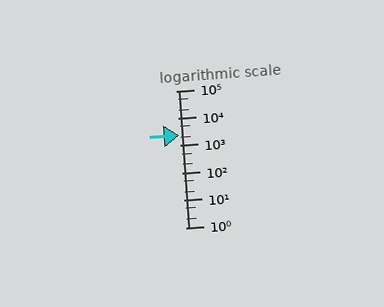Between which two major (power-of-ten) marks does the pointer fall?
The pointer is between 1000 and 10000.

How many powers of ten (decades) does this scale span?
The scale spans 5 decades, from 1 to 100000.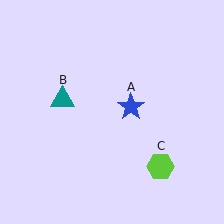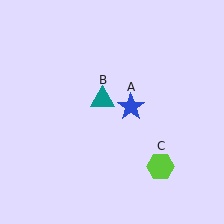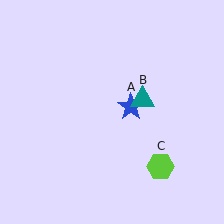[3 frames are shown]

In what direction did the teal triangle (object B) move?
The teal triangle (object B) moved right.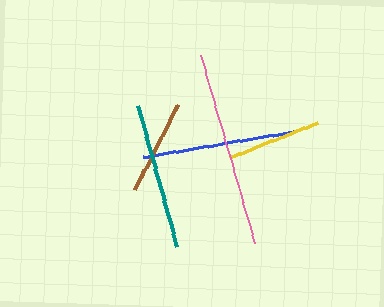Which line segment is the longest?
The pink line is the longest at approximately 196 pixels.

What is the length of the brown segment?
The brown segment is approximately 96 pixels long.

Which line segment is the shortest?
The yellow line is the shortest at approximately 95 pixels.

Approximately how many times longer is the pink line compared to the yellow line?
The pink line is approximately 2.1 times the length of the yellow line.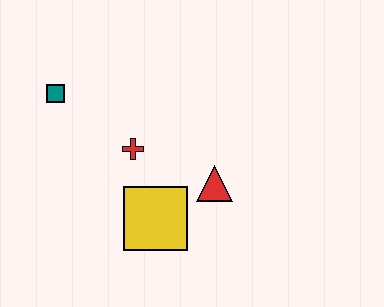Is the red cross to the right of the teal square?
Yes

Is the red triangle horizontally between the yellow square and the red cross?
No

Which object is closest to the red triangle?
The yellow square is closest to the red triangle.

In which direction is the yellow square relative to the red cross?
The yellow square is below the red cross.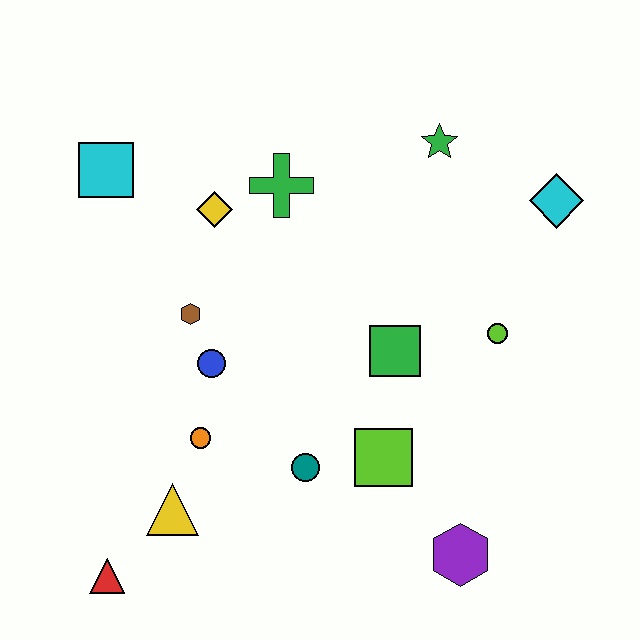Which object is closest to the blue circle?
The brown hexagon is closest to the blue circle.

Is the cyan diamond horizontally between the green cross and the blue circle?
No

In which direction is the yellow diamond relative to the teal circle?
The yellow diamond is above the teal circle.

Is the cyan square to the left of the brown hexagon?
Yes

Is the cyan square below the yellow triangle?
No